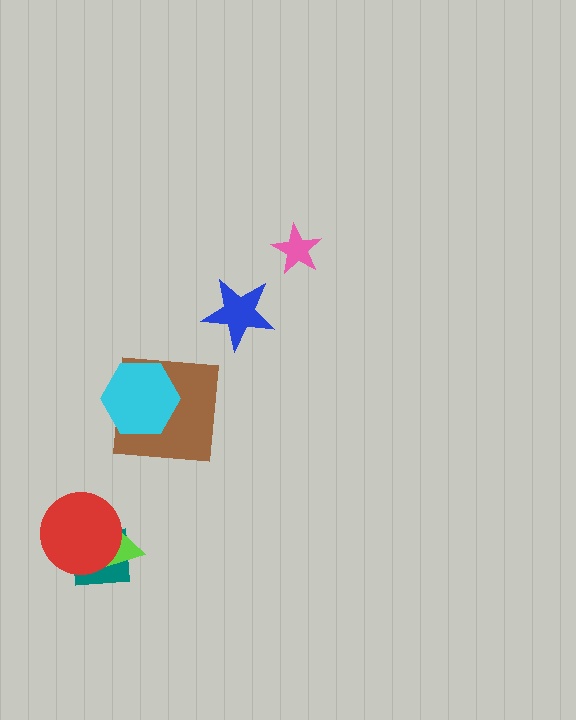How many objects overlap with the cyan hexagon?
1 object overlaps with the cyan hexagon.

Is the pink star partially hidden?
No, no other shape covers it.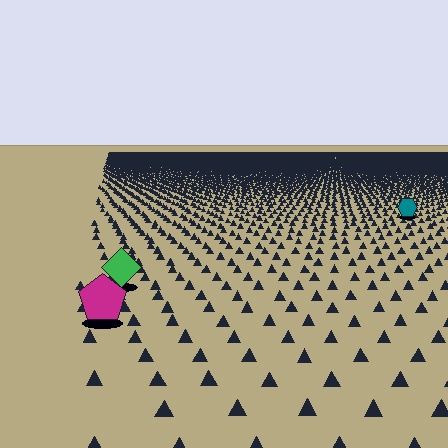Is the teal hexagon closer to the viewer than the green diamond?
No. The green diamond is closer — you can tell from the texture gradient: the ground texture is coarser near it.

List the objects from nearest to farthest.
From nearest to farthest: the magenta pentagon, the green diamond, the teal hexagon.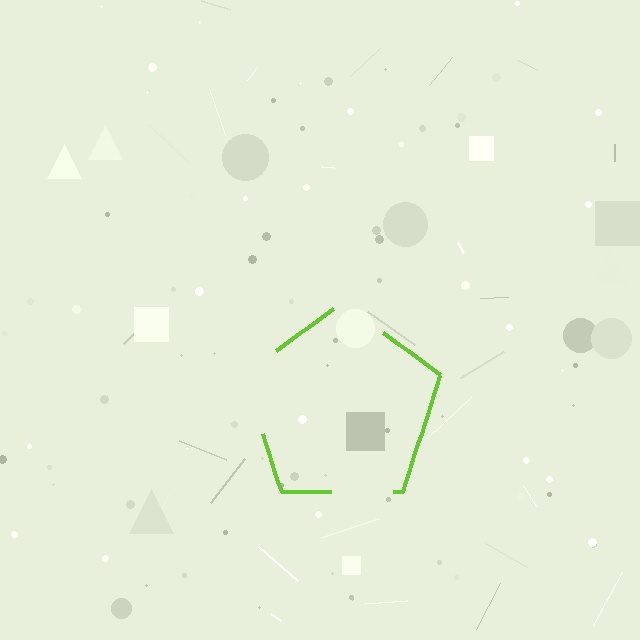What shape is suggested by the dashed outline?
The dashed outline suggests a pentagon.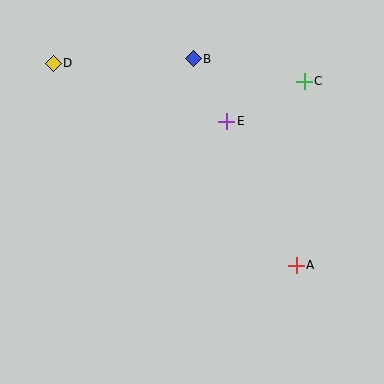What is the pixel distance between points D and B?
The distance between D and B is 140 pixels.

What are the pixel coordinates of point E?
Point E is at (227, 121).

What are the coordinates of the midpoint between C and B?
The midpoint between C and B is at (249, 70).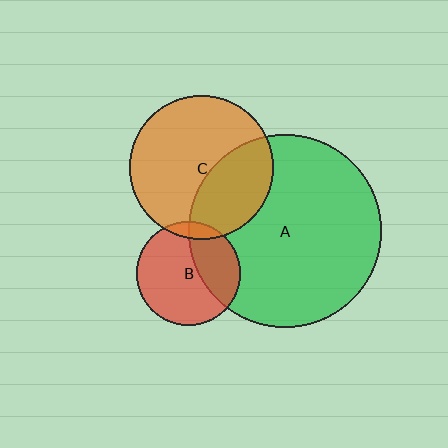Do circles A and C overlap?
Yes.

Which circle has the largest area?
Circle A (green).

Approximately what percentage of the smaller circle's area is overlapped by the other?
Approximately 35%.